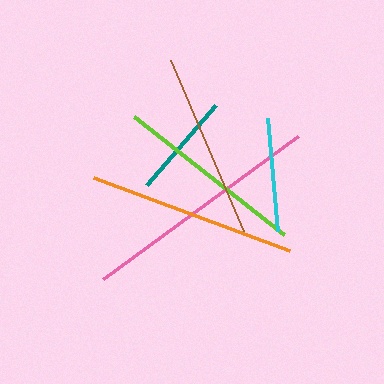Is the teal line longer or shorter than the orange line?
The orange line is longer than the teal line.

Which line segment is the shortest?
The teal line is the shortest at approximately 105 pixels.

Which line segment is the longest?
The pink line is the longest at approximately 242 pixels.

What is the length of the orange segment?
The orange segment is approximately 209 pixels long.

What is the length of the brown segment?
The brown segment is approximately 186 pixels long.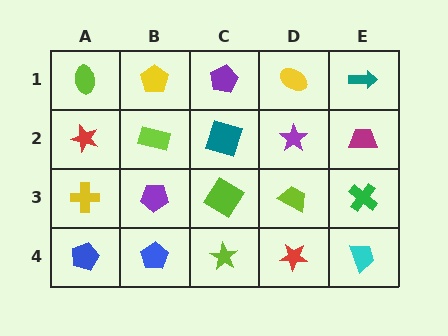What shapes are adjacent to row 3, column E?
A magenta trapezoid (row 2, column E), a cyan trapezoid (row 4, column E), a lime trapezoid (row 3, column D).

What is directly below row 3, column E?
A cyan trapezoid.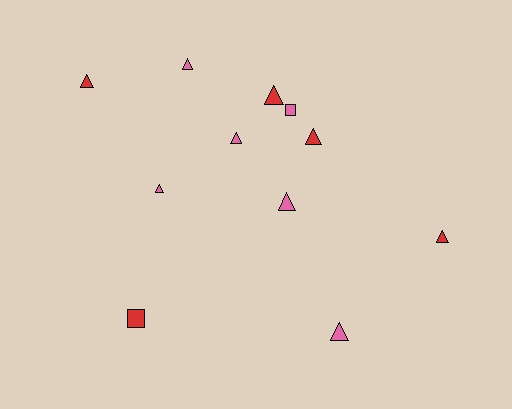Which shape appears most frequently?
Triangle, with 9 objects.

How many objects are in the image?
There are 11 objects.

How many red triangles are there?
There are 4 red triangles.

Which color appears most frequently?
Pink, with 6 objects.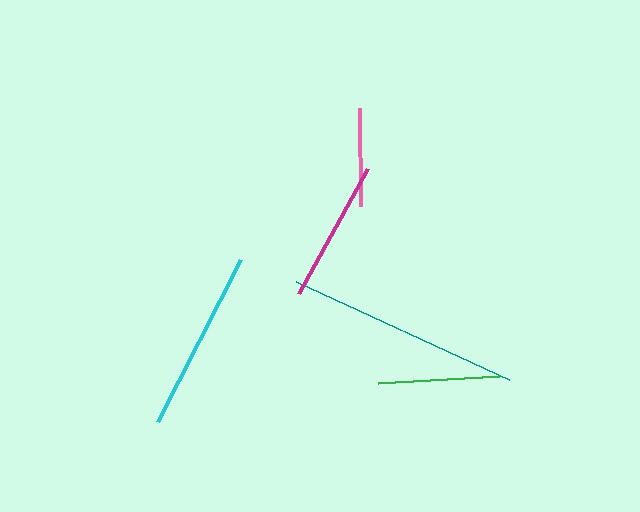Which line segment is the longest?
The teal line is the longest at approximately 235 pixels.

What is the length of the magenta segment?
The magenta segment is approximately 143 pixels long.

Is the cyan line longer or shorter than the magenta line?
The cyan line is longer than the magenta line.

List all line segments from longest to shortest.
From longest to shortest: teal, cyan, magenta, green, pink.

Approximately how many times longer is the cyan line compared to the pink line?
The cyan line is approximately 1.9 times the length of the pink line.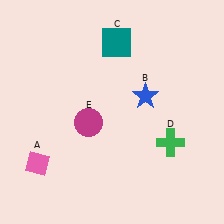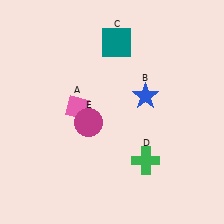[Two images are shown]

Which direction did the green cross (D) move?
The green cross (D) moved left.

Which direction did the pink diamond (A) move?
The pink diamond (A) moved up.